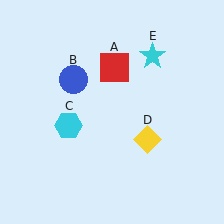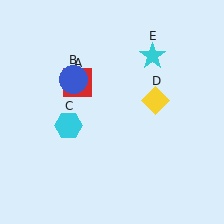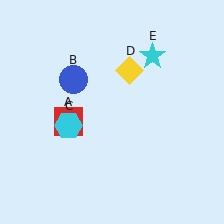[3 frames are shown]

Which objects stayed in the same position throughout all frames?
Blue circle (object B) and cyan hexagon (object C) and cyan star (object E) remained stationary.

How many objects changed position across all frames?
2 objects changed position: red square (object A), yellow diamond (object D).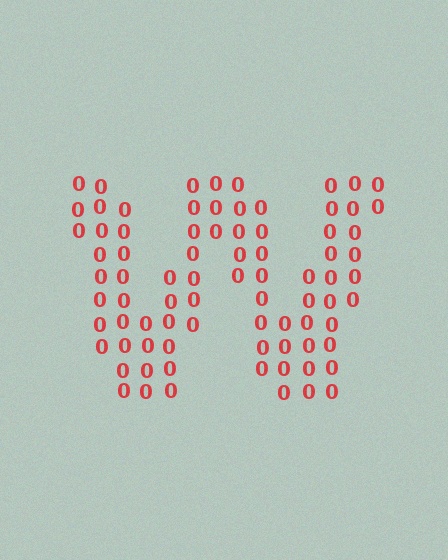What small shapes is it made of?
It is made of small digit 0's.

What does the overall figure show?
The overall figure shows the letter W.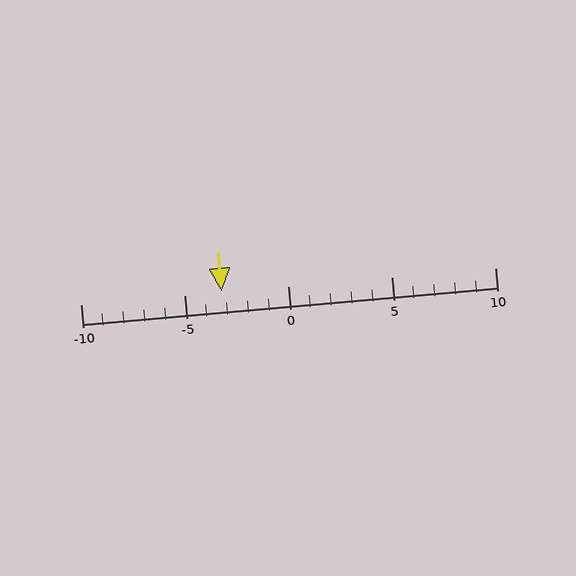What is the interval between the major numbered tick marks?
The major tick marks are spaced 5 units apart.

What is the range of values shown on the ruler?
The ruler shows values from -10 to 10.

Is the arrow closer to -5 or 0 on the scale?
The arrow is closer to -5.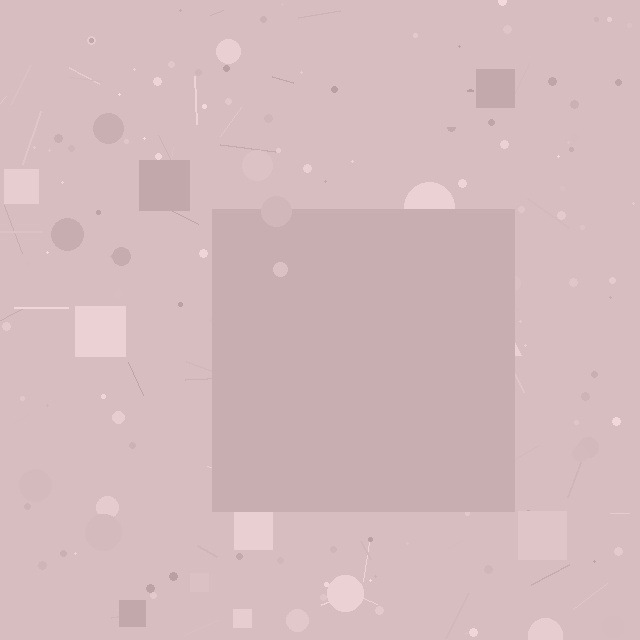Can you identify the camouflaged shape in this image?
The camouflaged shape is a square.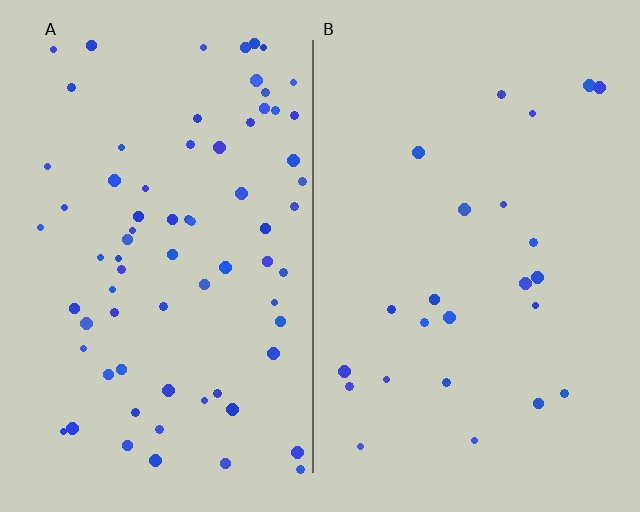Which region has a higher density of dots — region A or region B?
A (the left).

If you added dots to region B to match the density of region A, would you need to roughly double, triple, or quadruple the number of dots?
Approximately triple.